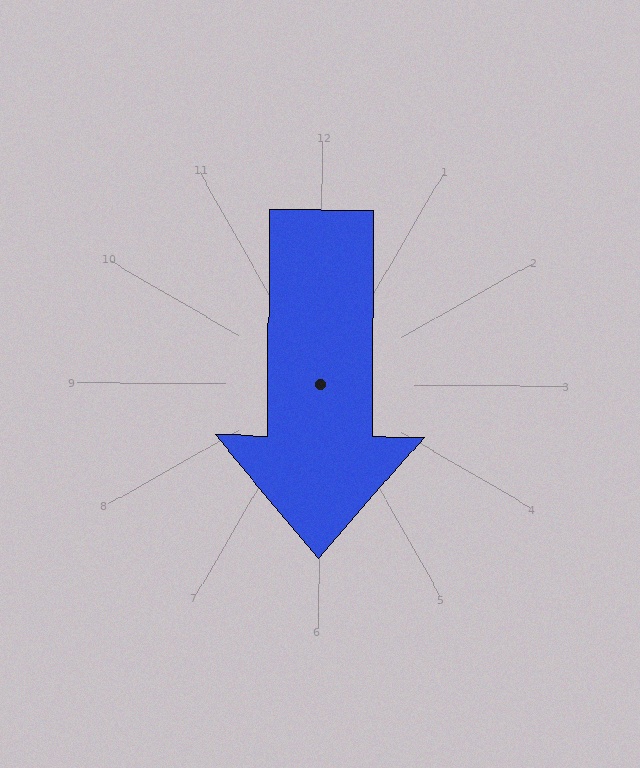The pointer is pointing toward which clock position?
Roughly 6 o'clock.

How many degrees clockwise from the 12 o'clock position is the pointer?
Approximately 180 degrees.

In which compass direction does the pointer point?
South.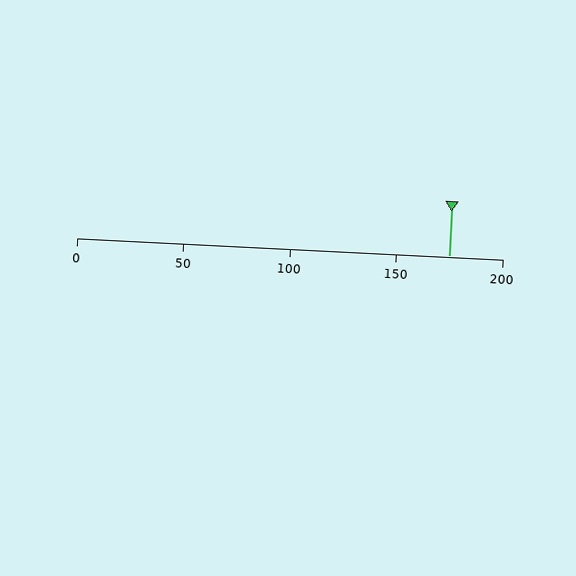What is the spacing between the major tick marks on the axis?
The major ticks are spaced 50 apart.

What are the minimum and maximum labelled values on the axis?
The axis runs from 0 to 200.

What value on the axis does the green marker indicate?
The marker indicates approximately 175.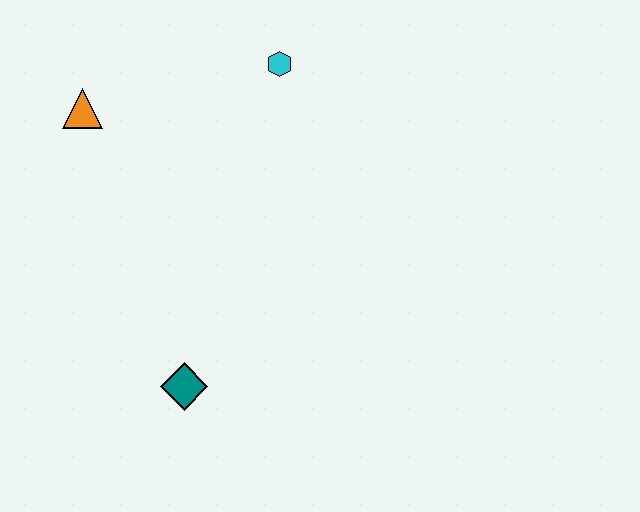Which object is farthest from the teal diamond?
The cyan hexagon is farthest from the teal diamond.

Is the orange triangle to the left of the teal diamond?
Yes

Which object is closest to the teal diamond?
The orange triangle is closest to the teal diamond.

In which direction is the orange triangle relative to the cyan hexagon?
The orange triangle is to the left of the cyan hexagon.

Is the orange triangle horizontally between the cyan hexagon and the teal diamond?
No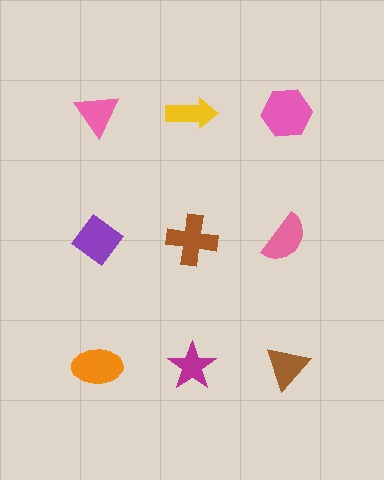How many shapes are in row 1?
3 shapes.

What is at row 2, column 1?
A purple diamond.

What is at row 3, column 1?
An orange ellipse.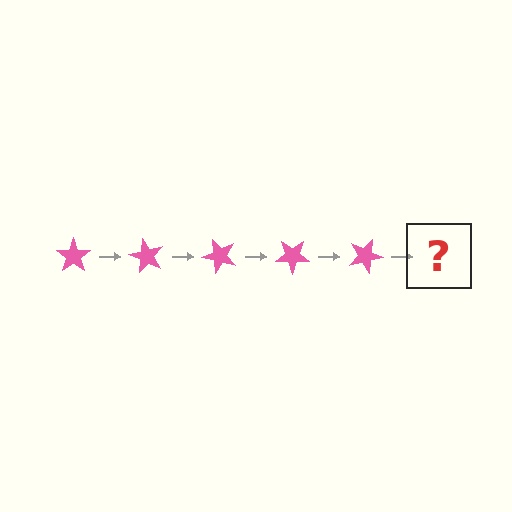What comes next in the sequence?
The next element should be a pink star rotated 300 degrees.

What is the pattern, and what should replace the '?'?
The pattern is that the star rotates 60 degrees each step. The '?' should be a pink star rotated 300 degrees.